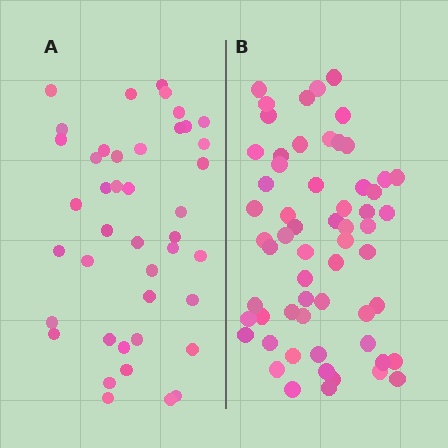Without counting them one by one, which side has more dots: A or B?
Region B (the right region) has more dots.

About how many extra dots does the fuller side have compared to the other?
Region B has approximately 20 more dots than region A.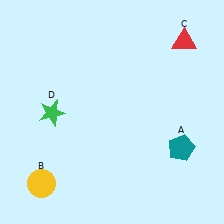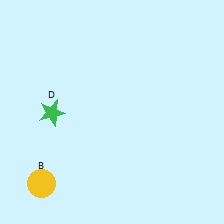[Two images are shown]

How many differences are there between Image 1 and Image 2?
There are 2 differences between the two images.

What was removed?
The red triangle (C), the teal pentagon (A) were removed in Image 2.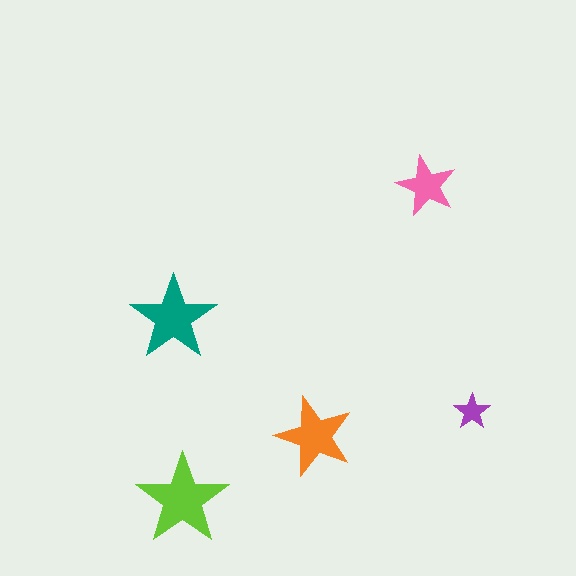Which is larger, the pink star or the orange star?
The orange one.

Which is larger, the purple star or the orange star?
The orange one.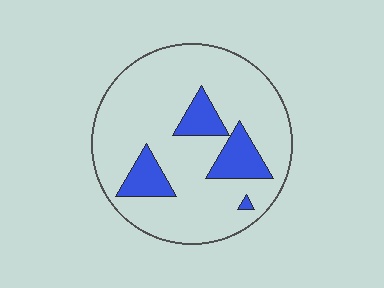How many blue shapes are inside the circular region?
4.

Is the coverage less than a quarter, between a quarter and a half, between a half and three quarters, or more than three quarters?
Less than a quarter.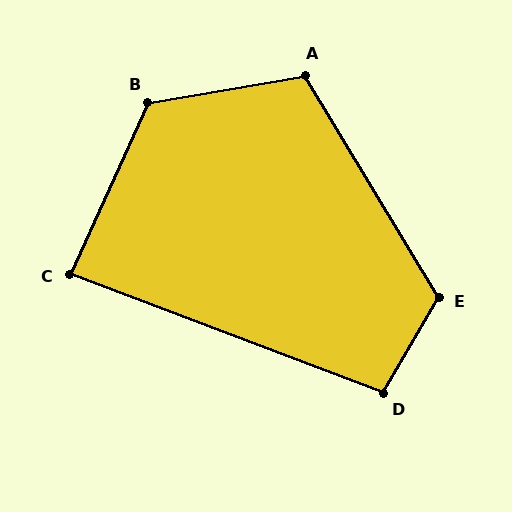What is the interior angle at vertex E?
Approximately 119 degrees (obtuse).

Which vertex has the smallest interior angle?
C, at approximately 86 degrees.